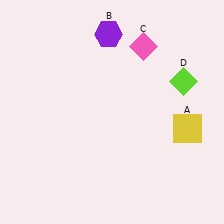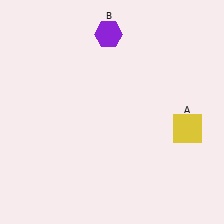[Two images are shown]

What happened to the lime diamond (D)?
The lime diamond (D) was removed in Image 2. It was in the top-right area of Image 1.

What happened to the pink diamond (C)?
The pink diamond (C) was removed in Image 2. It was in the top-right area of Image 1.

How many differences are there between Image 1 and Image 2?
There are 2 differences between the two images.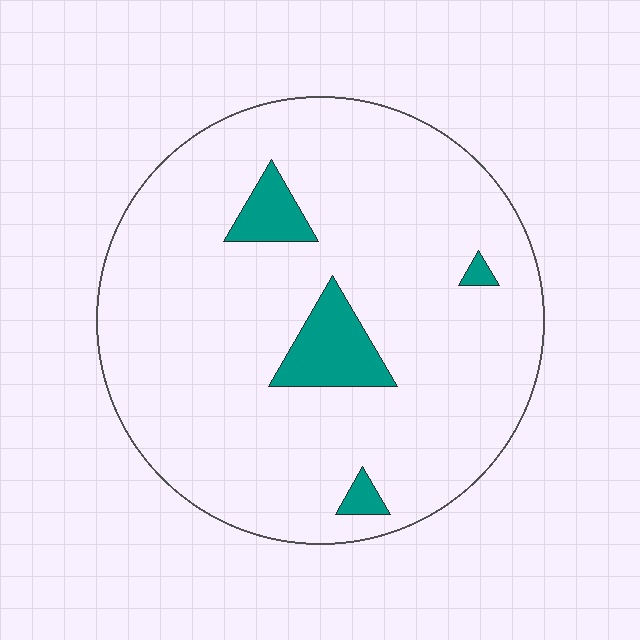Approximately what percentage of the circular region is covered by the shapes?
Approximately 10%.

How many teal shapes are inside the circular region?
4.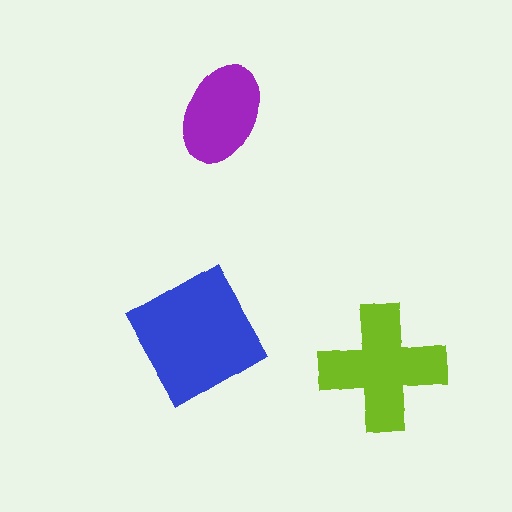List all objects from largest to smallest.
The blue square, the lime cross, the purple ellipse.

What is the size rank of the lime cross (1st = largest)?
2nd.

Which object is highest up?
The purple ellipse is topmost.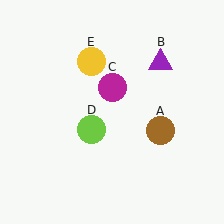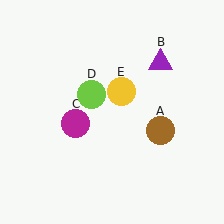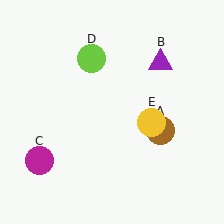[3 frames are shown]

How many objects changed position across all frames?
3 objects changed position: magenta circle (object C), lime circle (object D), yellow circle (object E).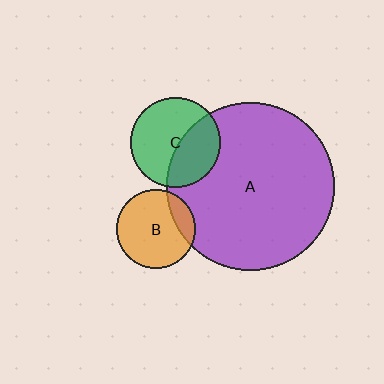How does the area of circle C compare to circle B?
Approximately 1.3 times.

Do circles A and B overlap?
Yes.